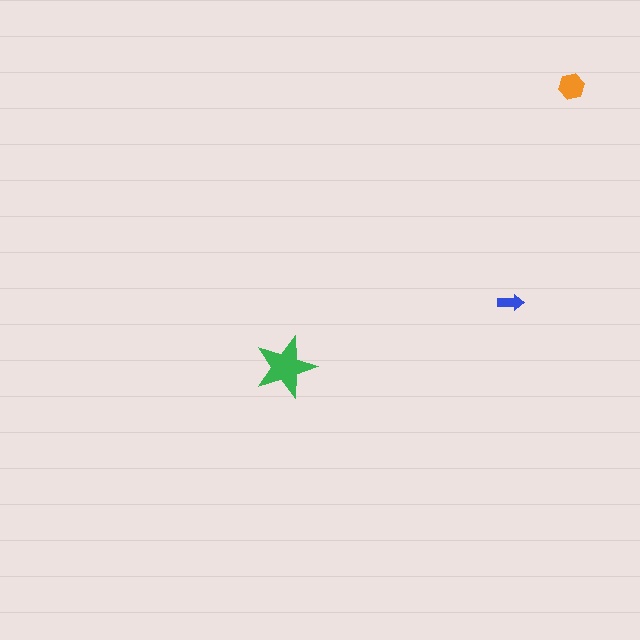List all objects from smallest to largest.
The blue arrow, the orange hexagon, the green star.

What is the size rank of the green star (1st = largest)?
1st.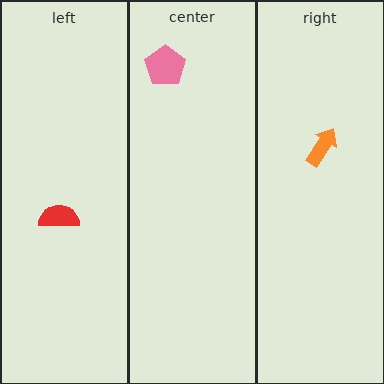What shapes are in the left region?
The red semicircle.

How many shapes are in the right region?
1.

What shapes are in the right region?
The orange arrow.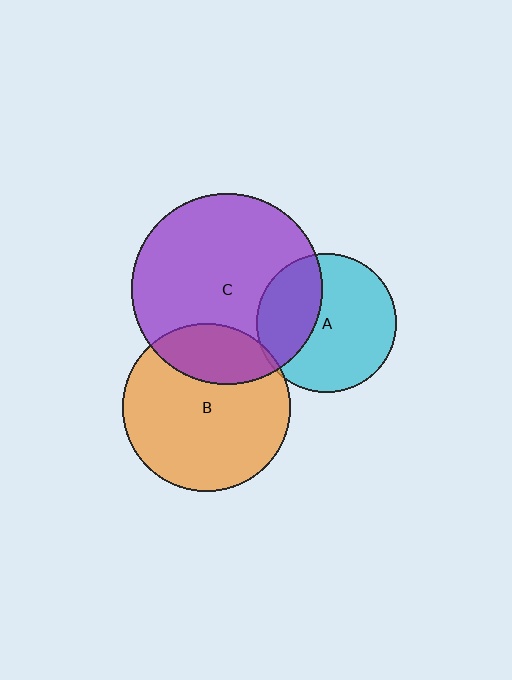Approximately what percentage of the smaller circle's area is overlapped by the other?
Approximately 5%.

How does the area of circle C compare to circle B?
Approximately 1.3 times.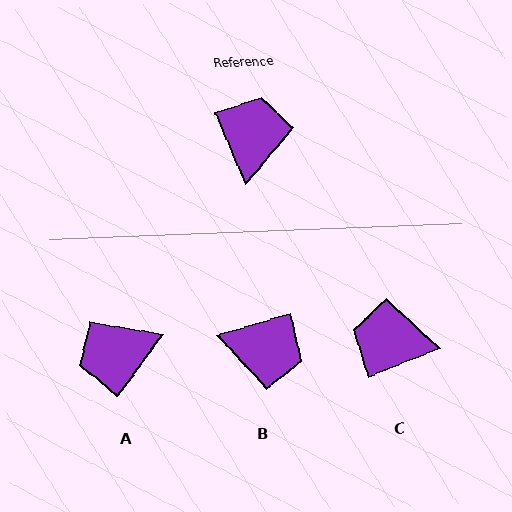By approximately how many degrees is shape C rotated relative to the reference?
Approximately 88 degrees counter-clockwise.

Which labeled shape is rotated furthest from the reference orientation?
A, about 121 degrees away.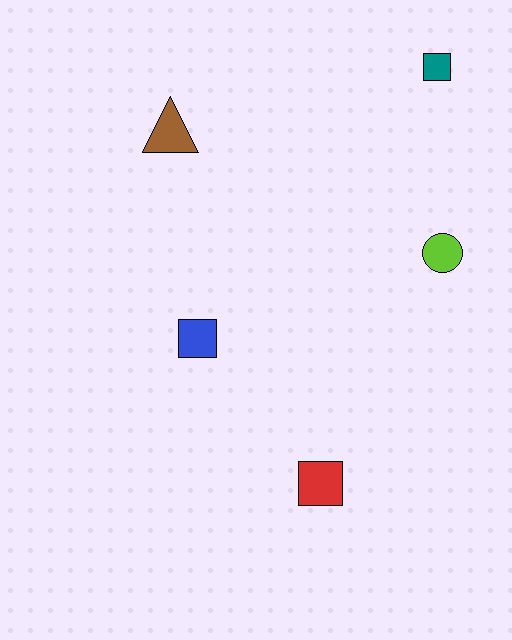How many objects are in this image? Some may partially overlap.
There are 5 objects.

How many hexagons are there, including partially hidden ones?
There are no hexagons.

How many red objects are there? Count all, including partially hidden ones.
There is 1 red object.